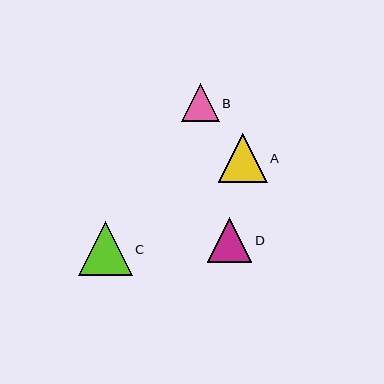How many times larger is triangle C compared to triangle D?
Triangle C is approximately 1.2 times the size of triangle D.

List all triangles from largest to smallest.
From largest to smallest: C, A, D, B.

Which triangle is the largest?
Triangle C is the largest with a size of approximately 54 pixels.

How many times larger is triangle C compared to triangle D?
Triangle C is approximately 1.2 times the size of triangle D.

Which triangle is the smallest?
Triangle B is the smallest with a size of approximately 38 pixels.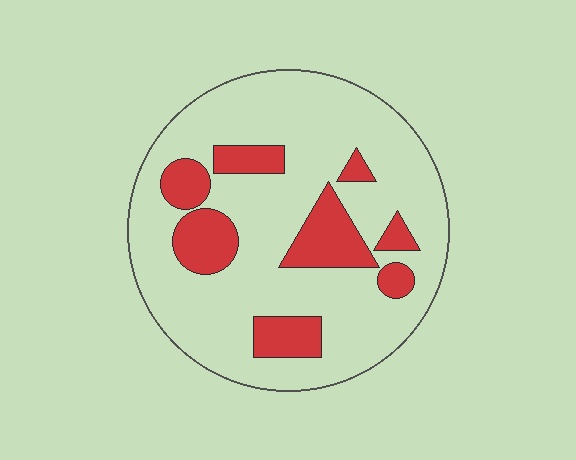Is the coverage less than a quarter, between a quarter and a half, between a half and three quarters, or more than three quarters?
Less than a quarter.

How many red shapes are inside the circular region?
8.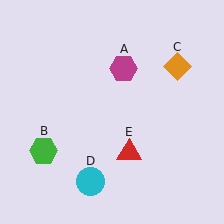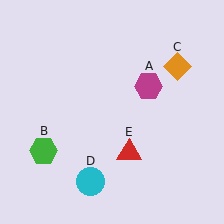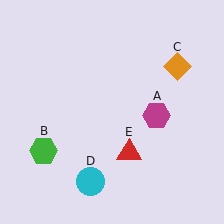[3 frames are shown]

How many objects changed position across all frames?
1 object changed position: magenta hexagon (object A).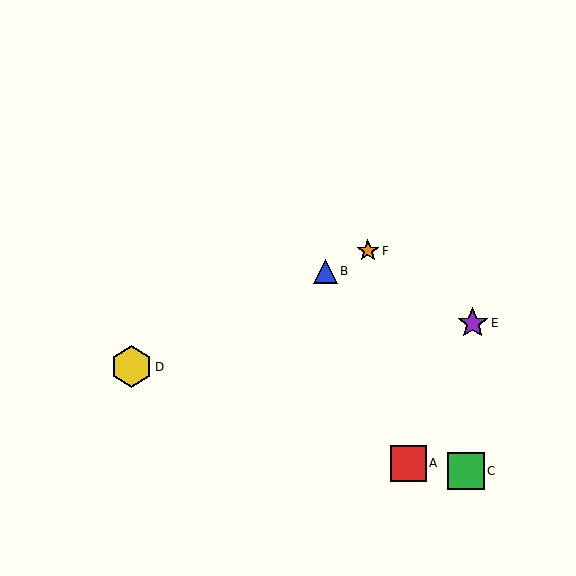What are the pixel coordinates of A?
Object A is at (409, 463).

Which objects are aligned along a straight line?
Objects B, D, F are aligned along a straight line.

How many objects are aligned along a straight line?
3 objects (B, D, F) are aligned along a straight line.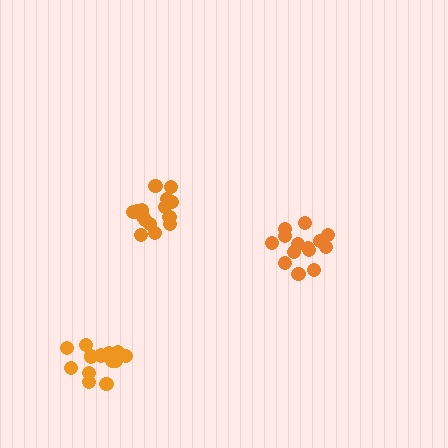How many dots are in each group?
Group 1: 14 dots, Group 2: 15 dots, Group 3: 13 dots (42 total).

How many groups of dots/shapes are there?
There are 3 groups.